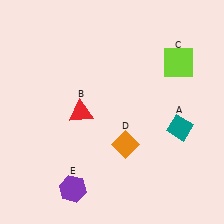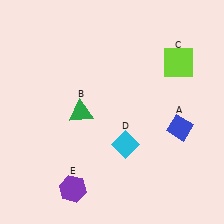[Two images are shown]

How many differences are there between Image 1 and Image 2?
There are 3 differences between the two images.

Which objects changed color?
A changed from teal to blue. B changed from red to green. D changed from orange to cyan.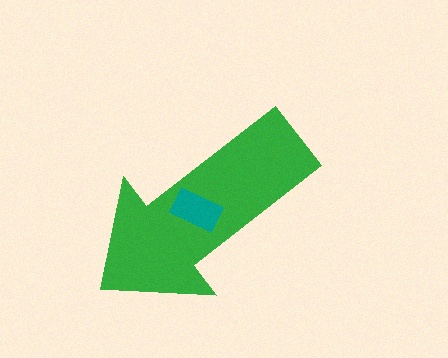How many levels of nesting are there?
2.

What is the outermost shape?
The green arrow.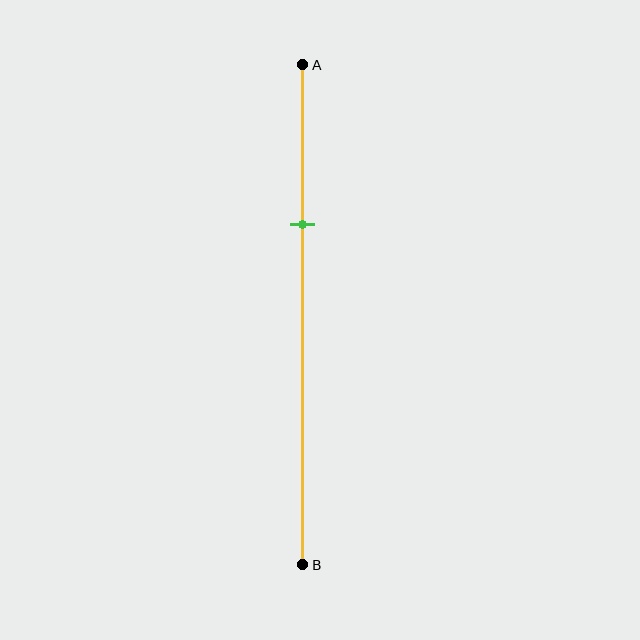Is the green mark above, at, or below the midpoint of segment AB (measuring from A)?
The green mark is above the midpoint of segment AB.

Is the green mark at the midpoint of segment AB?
No, the mark is at about 30% from A, not at the 50% midpoint.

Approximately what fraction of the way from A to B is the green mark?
The green mark is approximately 30% of the way from A to B.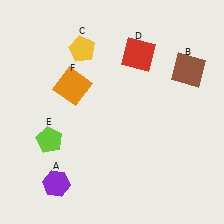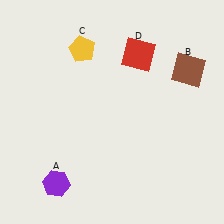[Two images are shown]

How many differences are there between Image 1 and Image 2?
There are 2 differences between the two images.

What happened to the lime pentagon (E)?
The lime pentagon (E) was removed in Image 2. It was in the bottom-left area of Image 1.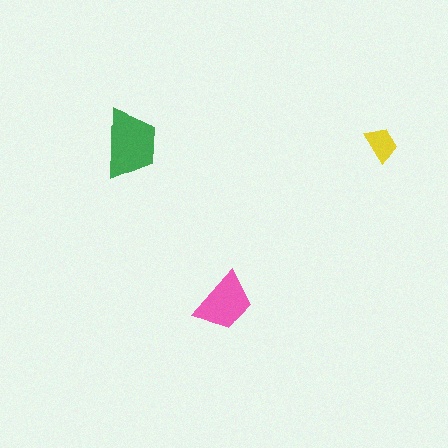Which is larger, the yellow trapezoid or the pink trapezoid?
The pink one.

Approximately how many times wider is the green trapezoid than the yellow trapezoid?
About 2 times wider.